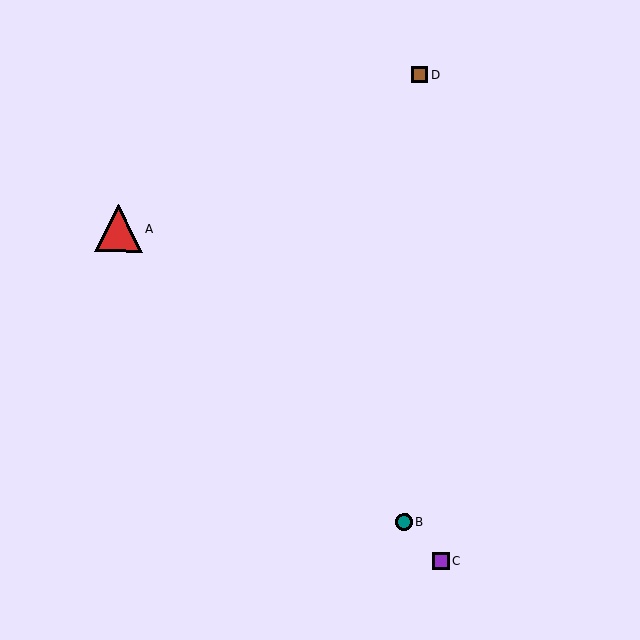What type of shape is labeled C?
Shape C is a purple square.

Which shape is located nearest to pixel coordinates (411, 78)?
The brown square (labeled D) at (419, 74) is nearest to that location.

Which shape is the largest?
The red triangle (labeled A) is the largest.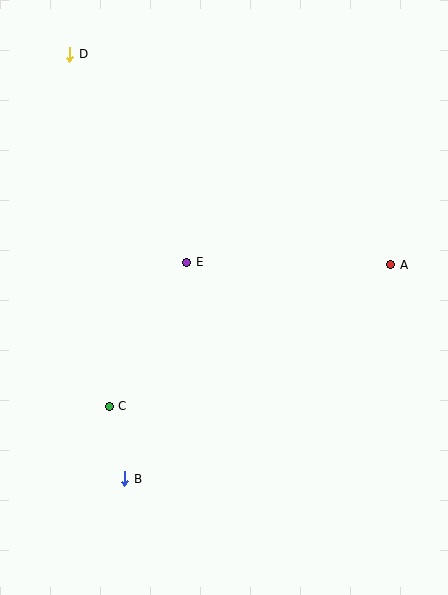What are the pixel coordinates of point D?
Point D is at (70, 54).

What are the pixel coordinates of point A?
Point A is at (391, 265).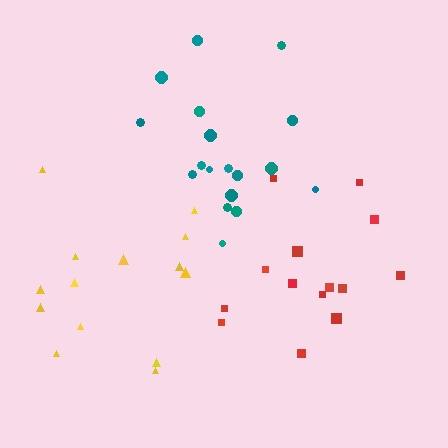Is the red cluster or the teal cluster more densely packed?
Teal.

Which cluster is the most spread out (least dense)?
Yellow.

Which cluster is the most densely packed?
Teal.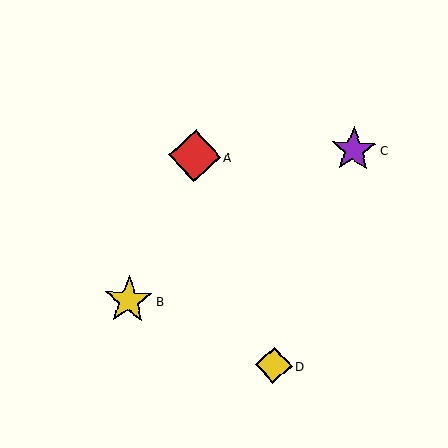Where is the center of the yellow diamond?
The center of the yellow diamond is at (274, 365).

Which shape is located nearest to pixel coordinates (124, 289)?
The yellow star (labeled B) at (129, 300) is nearest to that location.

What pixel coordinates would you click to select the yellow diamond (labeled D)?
Click at (274, 365) to select the yellow diamond D.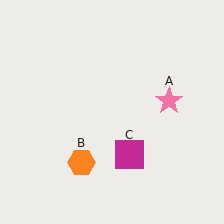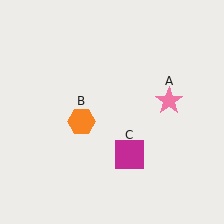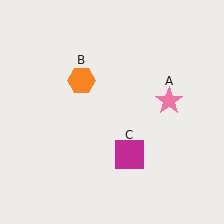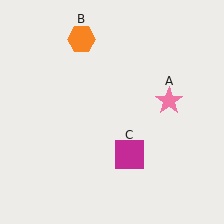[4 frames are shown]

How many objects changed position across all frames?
1 object changed position: orange hexagon (object B).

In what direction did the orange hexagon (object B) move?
The orange hexagon (object B) moved up.